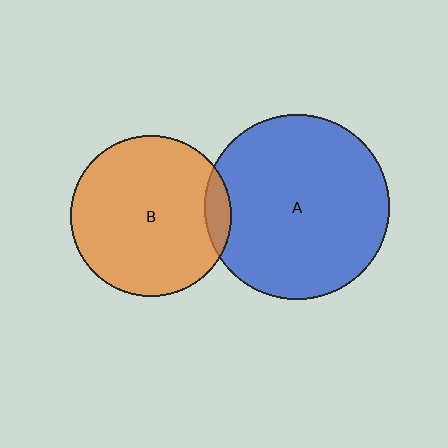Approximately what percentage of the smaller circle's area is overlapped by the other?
Approximately 10%.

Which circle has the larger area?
Circle A (blue).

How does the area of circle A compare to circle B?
Approximately 1.3 times.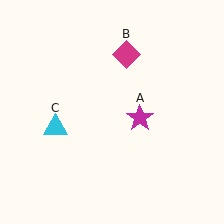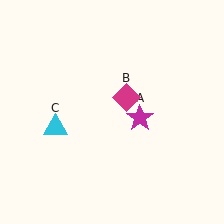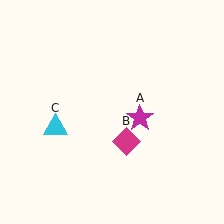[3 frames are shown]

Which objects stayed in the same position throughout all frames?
Magenta star (object A) and cyan triangle (object C) remained stationary.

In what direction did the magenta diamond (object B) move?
The magenta diamond (object B) moved down.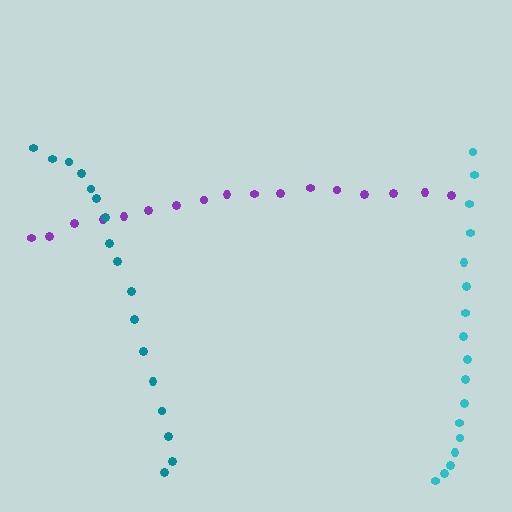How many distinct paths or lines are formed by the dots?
There are 3 distinct paths.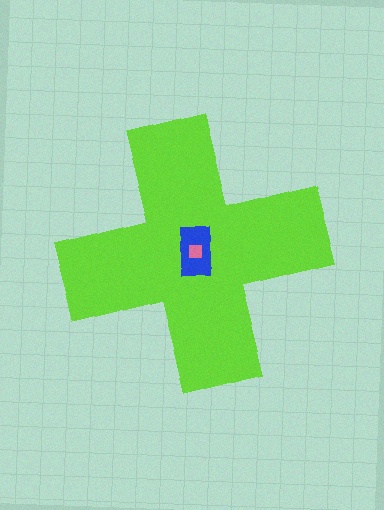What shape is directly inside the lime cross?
The blue rectangle.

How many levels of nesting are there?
3.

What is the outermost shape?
The lime cross.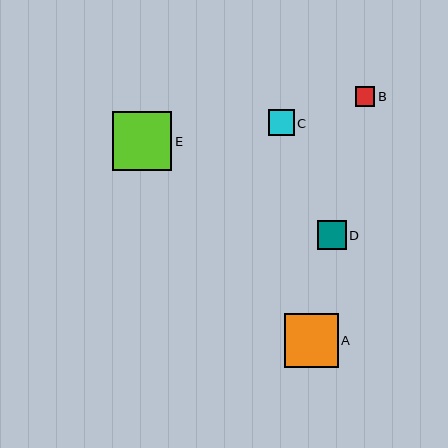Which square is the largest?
Square E is the largest with a size of approximately 60 pixels.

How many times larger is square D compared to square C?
Square D is approximately 1.1 times the size of square C.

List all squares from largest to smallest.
From largest to smallest: E, A, D, C, B.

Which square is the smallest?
Square B is the smallest with a size of approximately 20 pixels.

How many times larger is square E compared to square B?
Square E is approximately 3.0 times the size of square B.